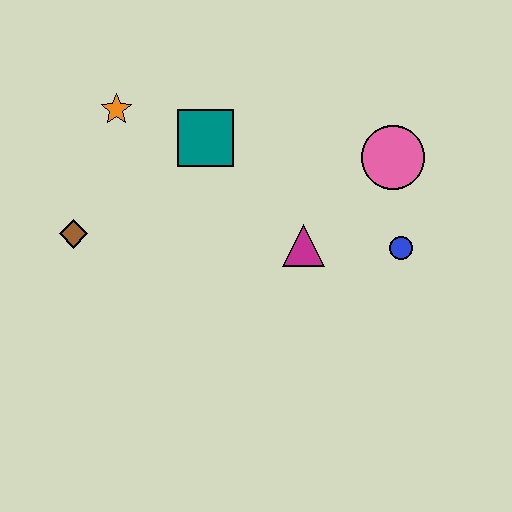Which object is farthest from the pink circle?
The brown diamond is farthest from the pink circle.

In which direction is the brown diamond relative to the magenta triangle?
The brown diamond is to the left of the magenta triangle.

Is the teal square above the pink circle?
Yes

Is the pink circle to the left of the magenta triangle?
No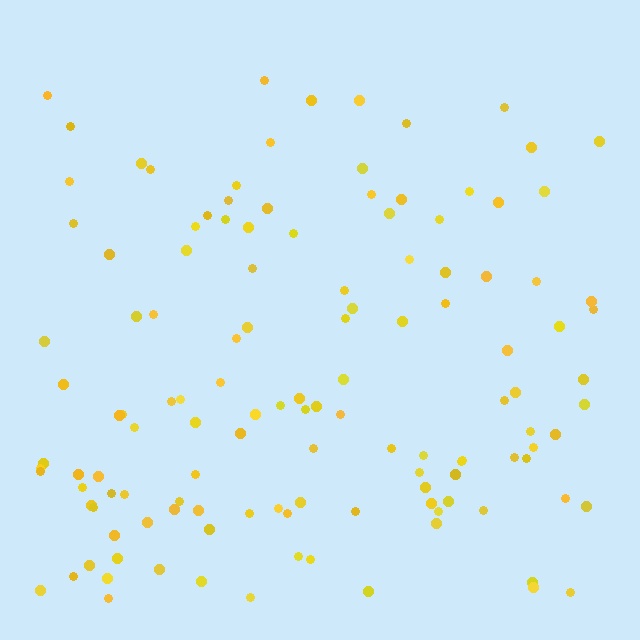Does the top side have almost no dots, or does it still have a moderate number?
Still a moderate number, just noticeably fewer than the bottom.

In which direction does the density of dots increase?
From top to bottom, with the bottom side densest.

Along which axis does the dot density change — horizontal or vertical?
Vertical.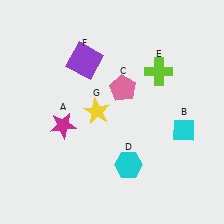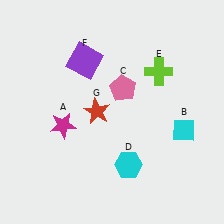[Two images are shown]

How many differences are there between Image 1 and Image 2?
There is 1 difference between the two images.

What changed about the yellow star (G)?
In Image 1, G is yellow. In Image 2, it changed to red.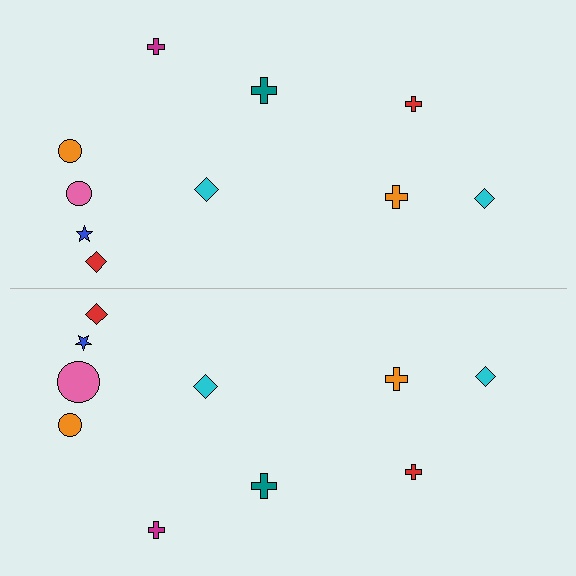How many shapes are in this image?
There are 20 shapes in this image.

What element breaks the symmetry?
The pink circle on the bottom side has a different size than its mirror counterpart.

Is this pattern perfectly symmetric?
No, the pattern is not perfectly symmetric. The pink circle on the bottom side has a different size than its mirror counterpart.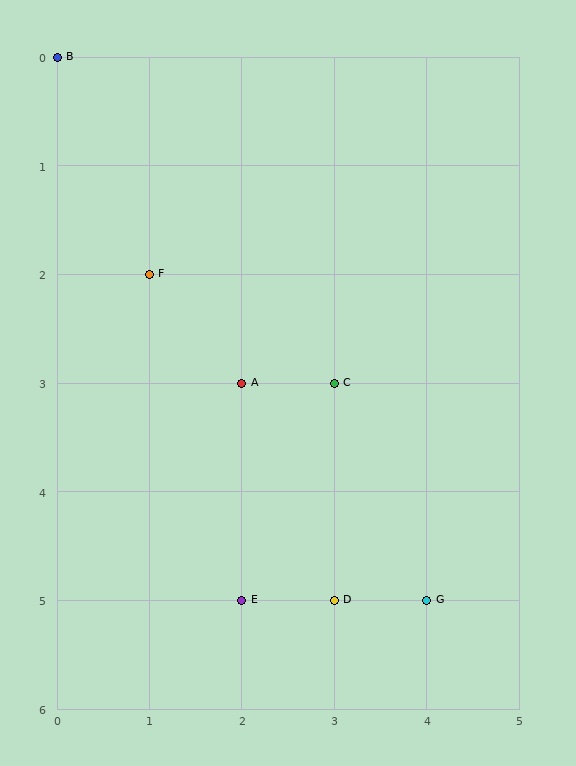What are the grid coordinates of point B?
Point B is at grid coordinates (0, 0).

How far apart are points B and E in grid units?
Points B and E are 2 columns and 5 rows apart (about 5.4 grid units diagonally).